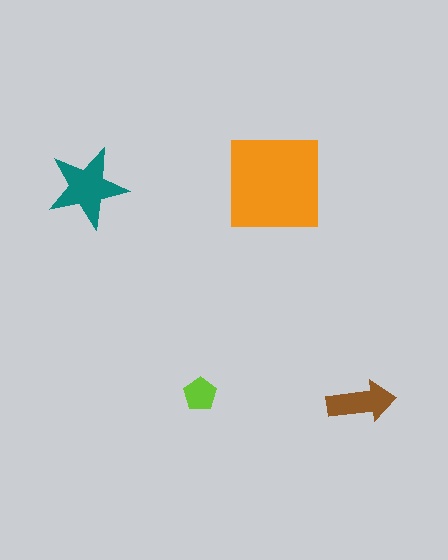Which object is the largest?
The orange square.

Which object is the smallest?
The lime pentagon.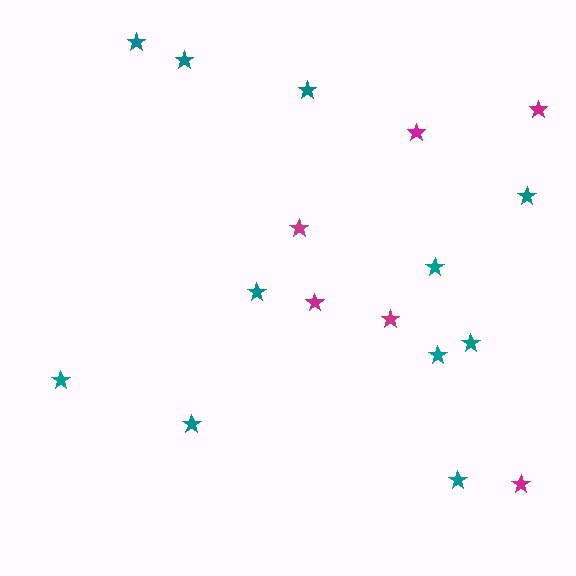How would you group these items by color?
There are 2 groups: one group of teal stars (11) and one group of magenta stars (6).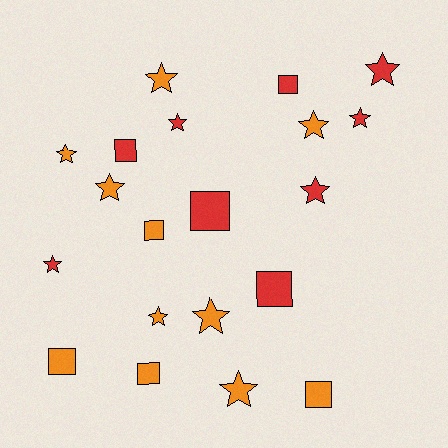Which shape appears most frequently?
Star, with 12 objects.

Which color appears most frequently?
Orange, with 11 objects.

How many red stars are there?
There are 5 red stars.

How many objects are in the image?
There are 20 objects.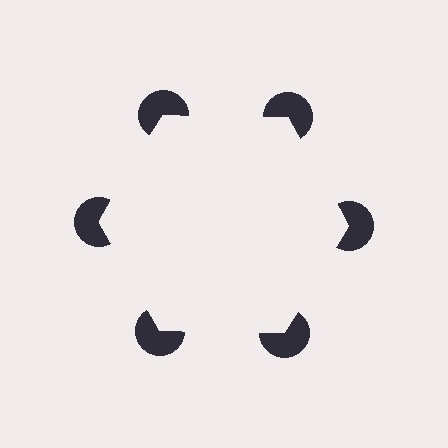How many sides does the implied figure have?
6 sides.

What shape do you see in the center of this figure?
An illusory hexagon — its edges are inferred from the aligned wedge cuts in the pac-man discs, not physically drawn.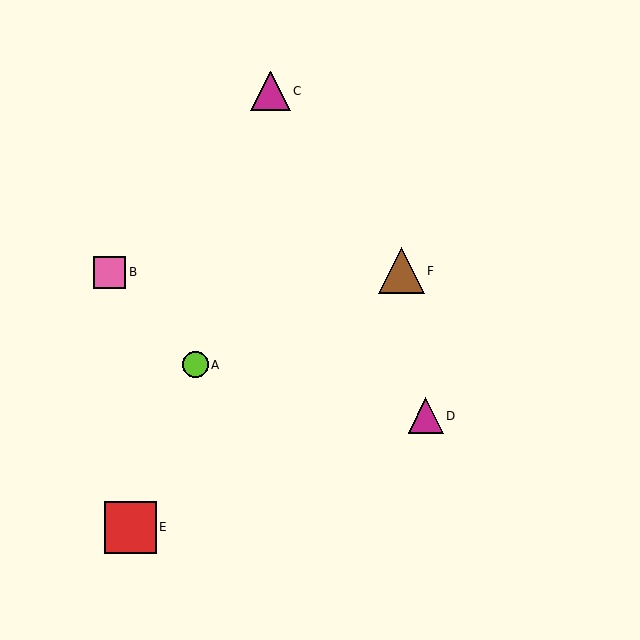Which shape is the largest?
The red square (labeled E) is the largest.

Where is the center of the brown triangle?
The center of the brown triangle is at (401, 271).